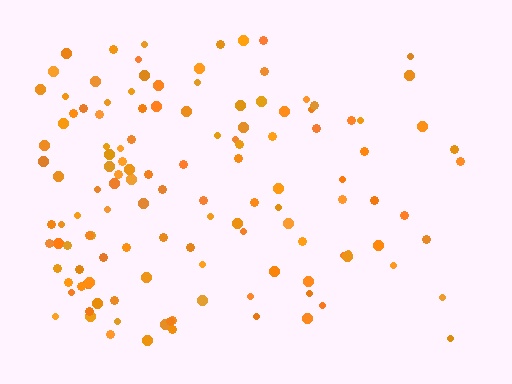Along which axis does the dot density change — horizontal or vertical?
Horizontal.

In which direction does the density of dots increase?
From right to left, with the left side densest.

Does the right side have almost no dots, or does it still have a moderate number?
Still a moderate number, just noticeably fewer than the left.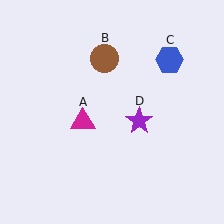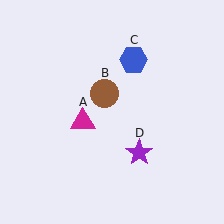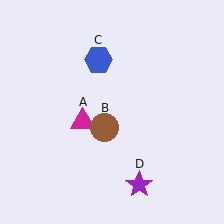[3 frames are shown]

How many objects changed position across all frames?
3 objects changed position: brown circle (object B), blue hexagon (object C), purple star (object D).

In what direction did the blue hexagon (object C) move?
The blue hexagon (object C) moved left.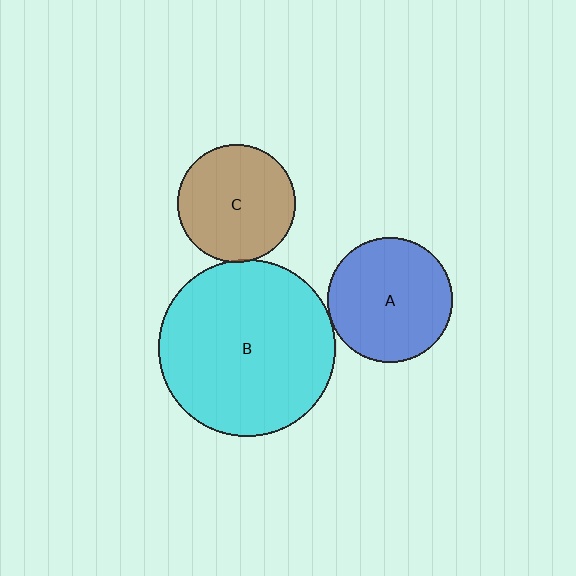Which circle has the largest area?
Circle B (cyan).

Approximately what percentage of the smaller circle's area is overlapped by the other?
Approximately 5%.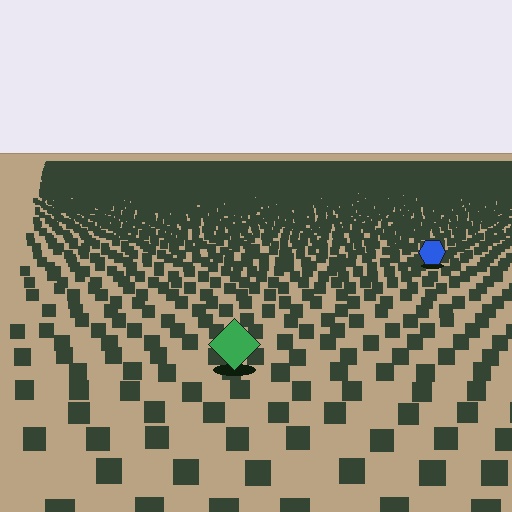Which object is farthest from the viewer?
The blue hexagon is farthest from the viewer. It appears smaller and the ground texture around it is denser.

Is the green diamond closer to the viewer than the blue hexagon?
Yes. The green diamond is closer — you can tell from the texture gradient: the ground texture is coarser near it.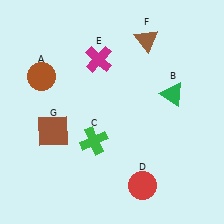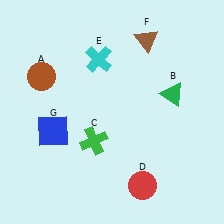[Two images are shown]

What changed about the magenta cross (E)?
In Image 1, E is magenta. In Image 2, it changed to cyan.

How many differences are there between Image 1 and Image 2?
There are 2 differences between the two images.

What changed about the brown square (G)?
In Image 1, G is brown. In Image 2, it changed to blue.